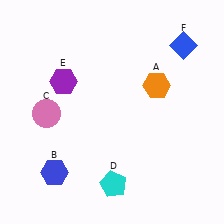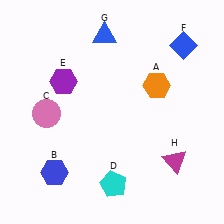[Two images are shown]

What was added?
A blue triangle (G), a magenta triangle (H) were added in Image 2.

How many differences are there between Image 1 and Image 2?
There are 2 differences between the two images.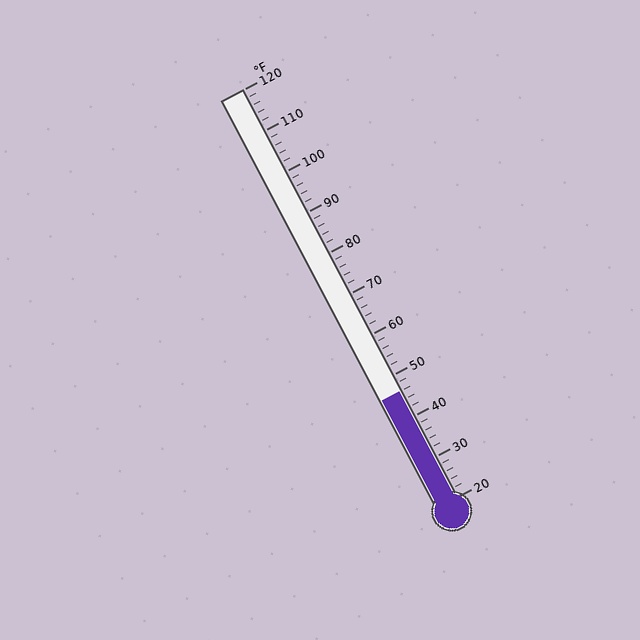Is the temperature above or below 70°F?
The temperature is below 70°F.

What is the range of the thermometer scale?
The thermometer scale ranges from 20°F to 120°F.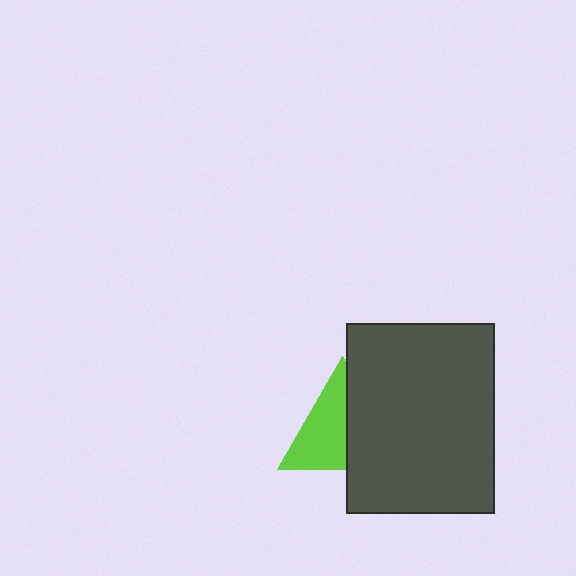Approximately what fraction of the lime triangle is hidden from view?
Roughly 46% of the lime triangle is hidden behind the dark gray rectangle.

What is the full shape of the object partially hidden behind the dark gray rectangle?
The partially hidden object is a lime triangle.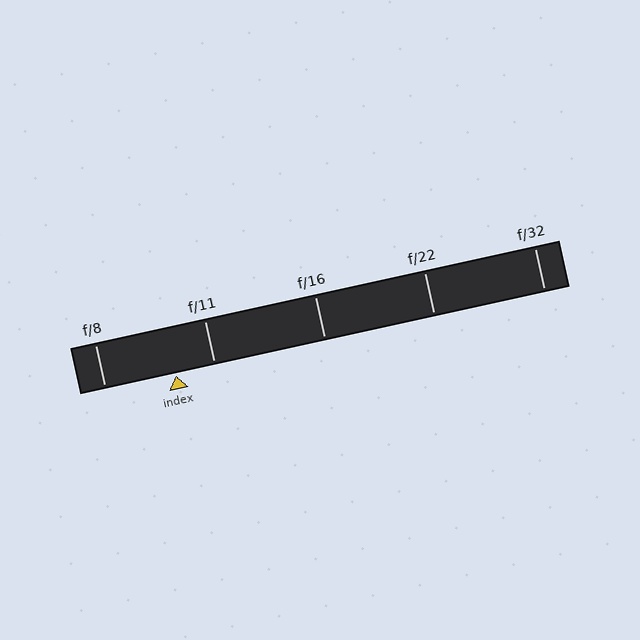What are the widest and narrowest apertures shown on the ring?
The widest aperture shown is f/8 and the narrowest is f/32.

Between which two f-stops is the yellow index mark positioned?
The index mark is between f/8 and f/11.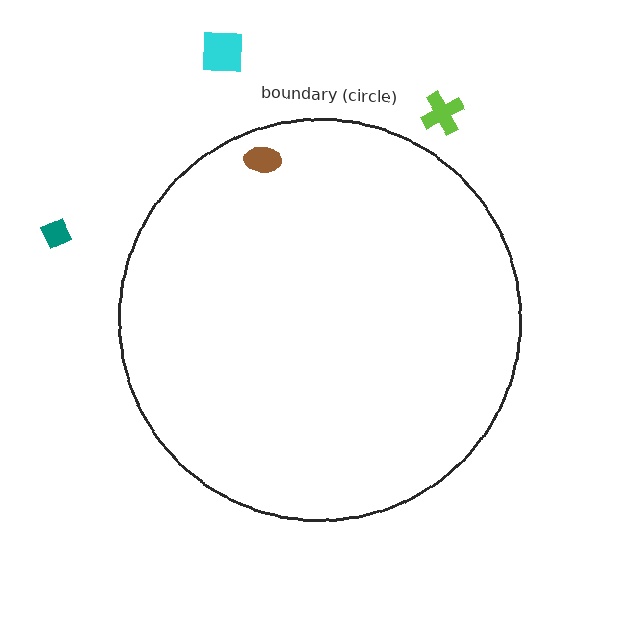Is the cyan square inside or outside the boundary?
Outside.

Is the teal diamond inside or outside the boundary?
Outside.